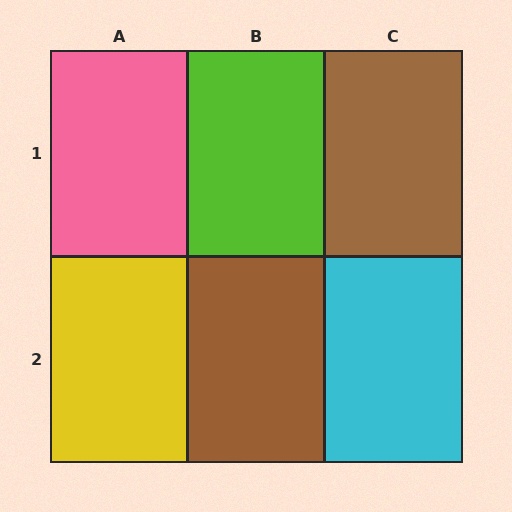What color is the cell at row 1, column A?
Pink.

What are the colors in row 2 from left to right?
Yellow, brown, cyan.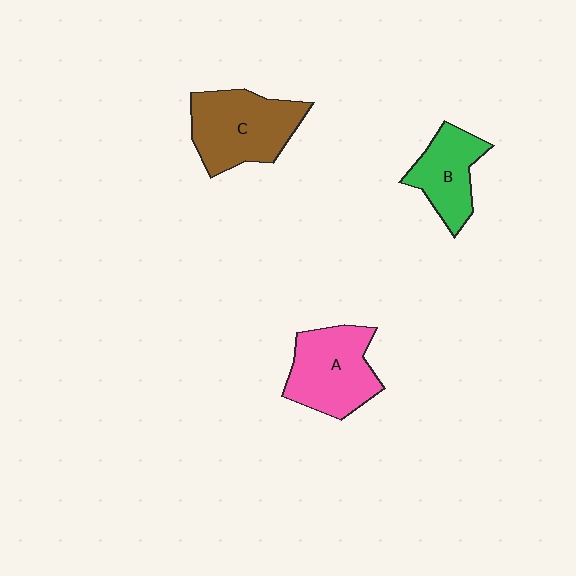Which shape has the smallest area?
Shape B (green).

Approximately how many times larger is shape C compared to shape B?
Approximately 1.4 times.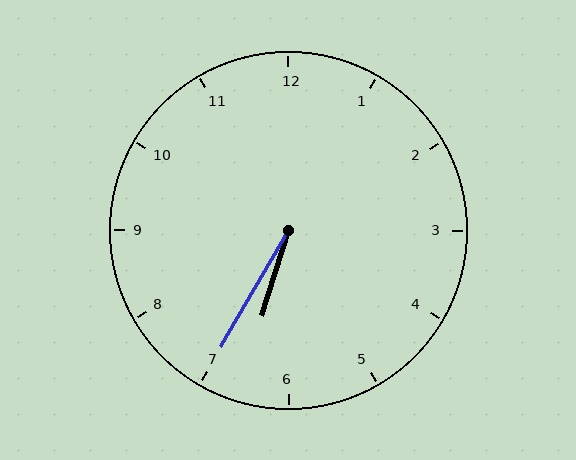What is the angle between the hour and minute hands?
Approximately 12 degrees.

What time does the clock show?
6:35.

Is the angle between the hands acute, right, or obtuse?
It is acute.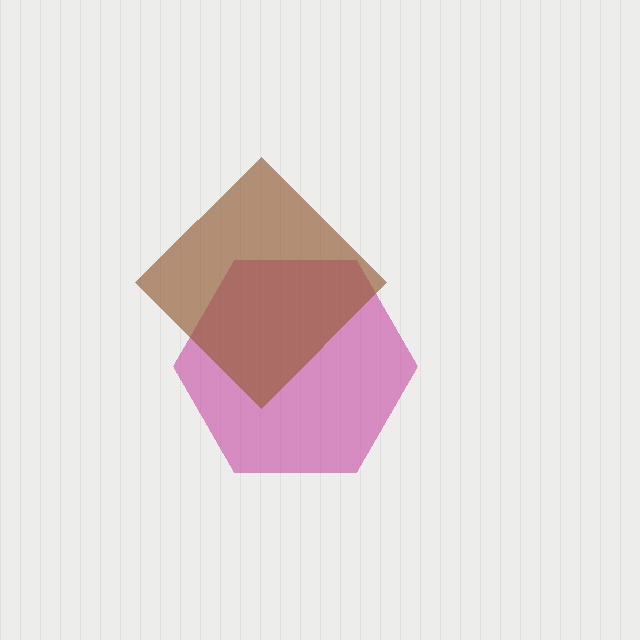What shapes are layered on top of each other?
The layered shapes are: a magenta hexagon, a brown diamond.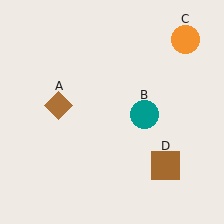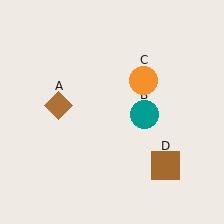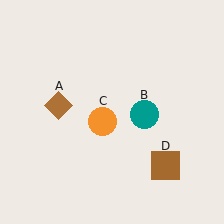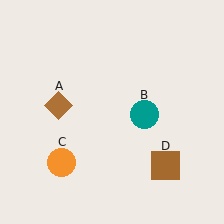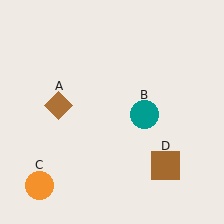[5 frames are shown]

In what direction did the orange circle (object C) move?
The orange circle (object C) moved down and to the left.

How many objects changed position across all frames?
1 object changed position: orange circle (object C).